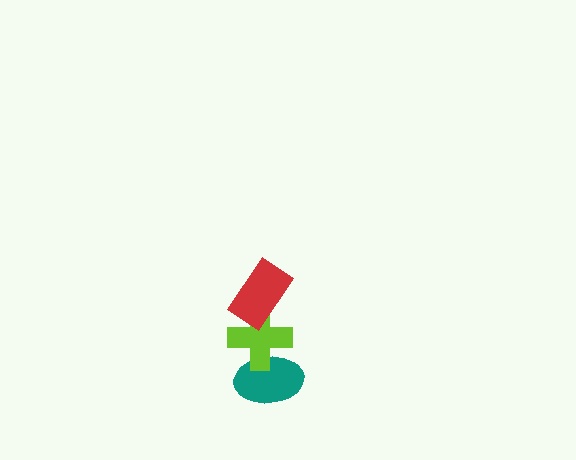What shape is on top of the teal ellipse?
The lime cross is on top of the teal ellipse.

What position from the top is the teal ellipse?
The teal ellipse is 3rd from the top.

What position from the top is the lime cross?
The lime cross is 2nd from the top.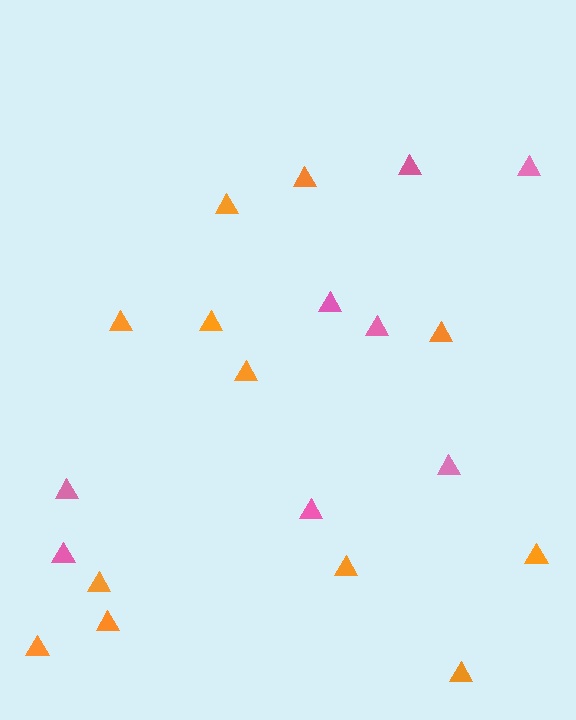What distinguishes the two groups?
There are 2 groups: one group of pink triangles (8) and one group of orange triangles (12).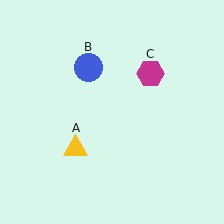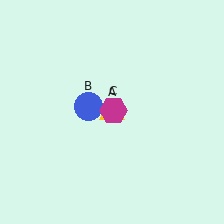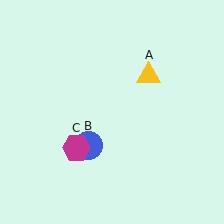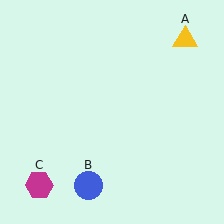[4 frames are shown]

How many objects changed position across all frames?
3 objects changed position: yellow triangle (object A), blue circle (object B), magenta hexagon (object C).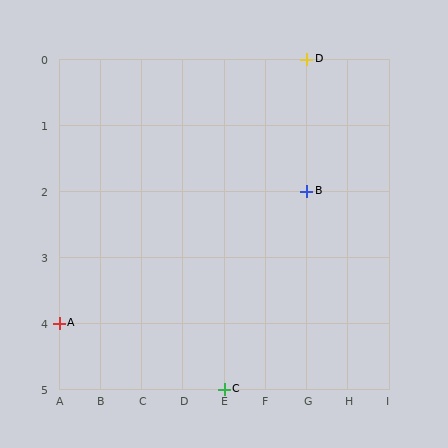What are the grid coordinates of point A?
Point A is at grid coordinates (A, 4).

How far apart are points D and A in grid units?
Points D and A are 6 columns and 4 rows apart (about 7.2 grid units diagonally).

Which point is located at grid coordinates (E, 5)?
Point C is at (E, 5).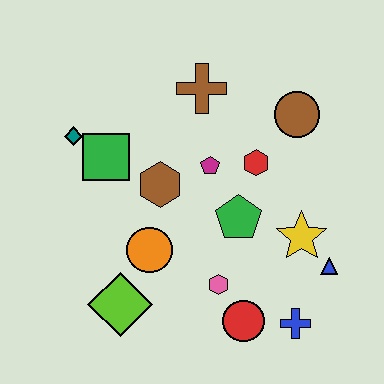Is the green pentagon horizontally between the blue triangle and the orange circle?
Yes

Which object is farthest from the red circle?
The teal diamond is farthest from the red circle.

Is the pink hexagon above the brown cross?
No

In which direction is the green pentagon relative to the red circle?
The green pentagon is above the red circle.